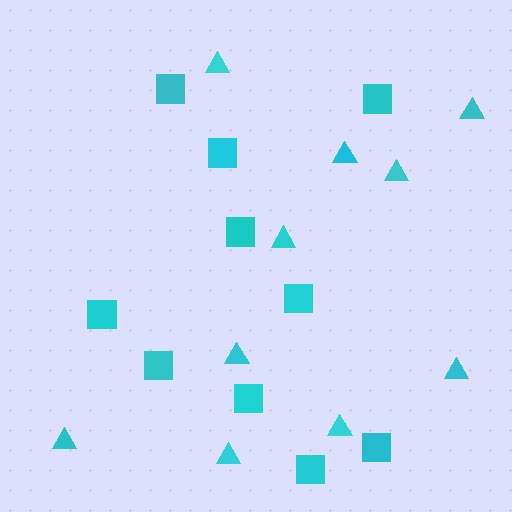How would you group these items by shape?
There are 2 groups: one group of squares (10) and one group of triangles (10).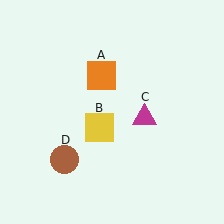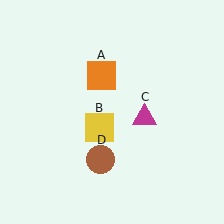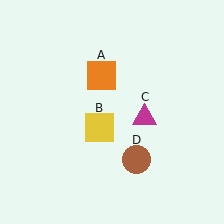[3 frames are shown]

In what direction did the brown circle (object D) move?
The brown circle (object D) moved right.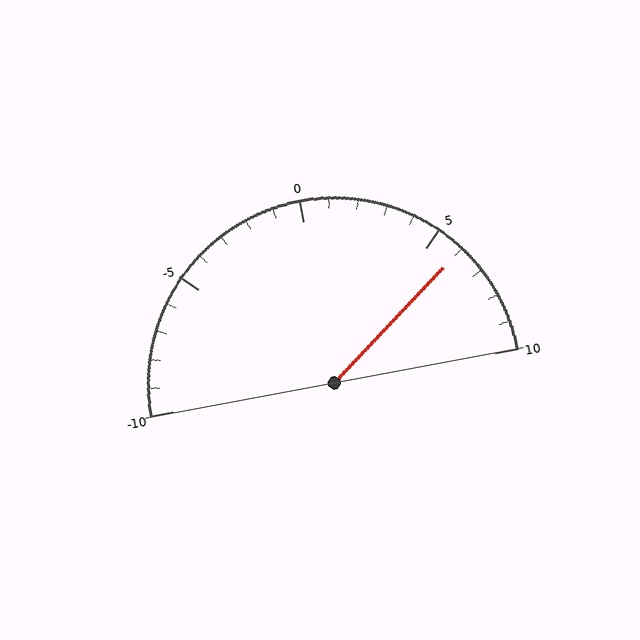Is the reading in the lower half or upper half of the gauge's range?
The reading is in the upper half of the range (-10 to 10).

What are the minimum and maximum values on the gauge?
The gauge ranges from -10 to 10.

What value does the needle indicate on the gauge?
The needle indicates approximately 6.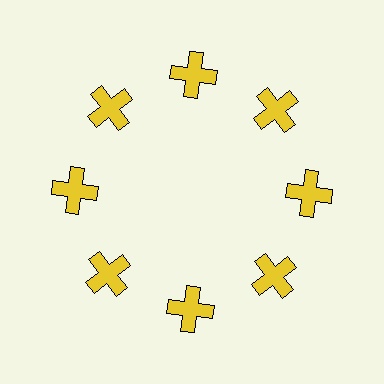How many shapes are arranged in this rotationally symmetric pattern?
There are 8 shapes, arranged in 8 groups of 1.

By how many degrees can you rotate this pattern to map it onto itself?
The pattern maps onto itself every 45 degrees of rotation.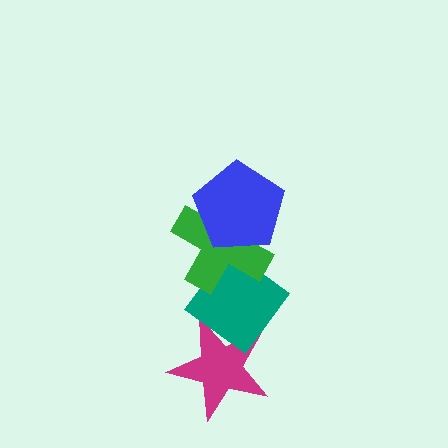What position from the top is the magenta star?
The magenta star is 4th from the top.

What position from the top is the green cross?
The green cross is 2nd from the top.